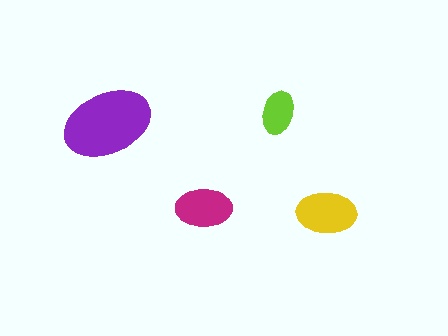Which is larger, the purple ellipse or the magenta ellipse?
The purple one.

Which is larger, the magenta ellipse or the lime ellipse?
The magenta one.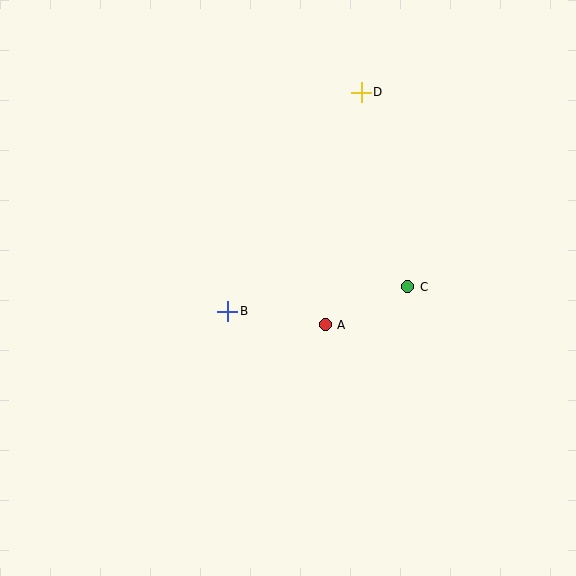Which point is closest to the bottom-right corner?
Point C is closest to the bottom-right corner.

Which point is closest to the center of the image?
Point A at (325, 325) is closest to the center.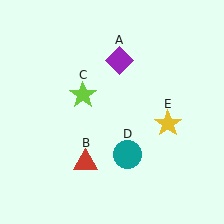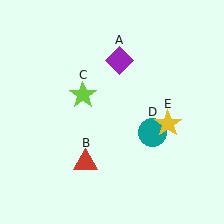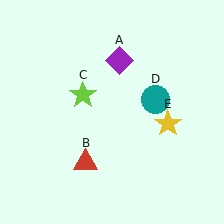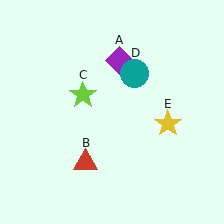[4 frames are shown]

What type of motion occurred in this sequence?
The teal circle (object D) rotated counterclockwise around the center of the scene.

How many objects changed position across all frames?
1 object changed position: teal circle (object D).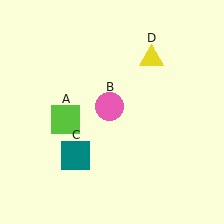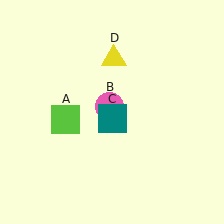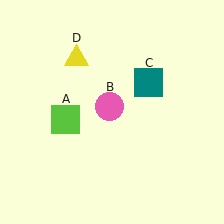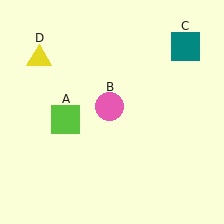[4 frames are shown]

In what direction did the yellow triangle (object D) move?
The yellow triangle (object D) moved left.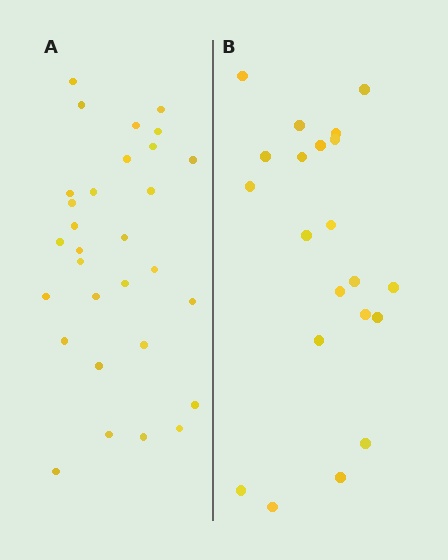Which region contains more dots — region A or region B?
Region A (the left region) has more dots.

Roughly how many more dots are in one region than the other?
Region A has roughly 8 or so more dots than region B.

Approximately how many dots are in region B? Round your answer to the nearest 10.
About 20 dots. (The exact count is 21, which rounds to 20.)